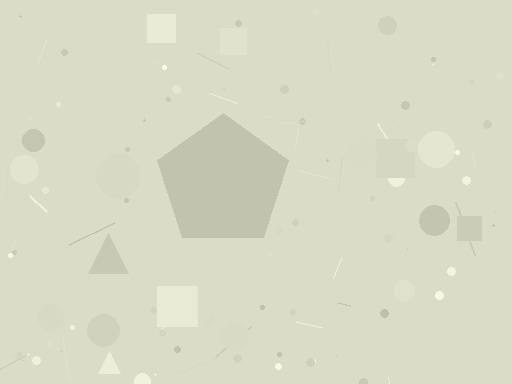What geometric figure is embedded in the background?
A pentagon is embedded in the background.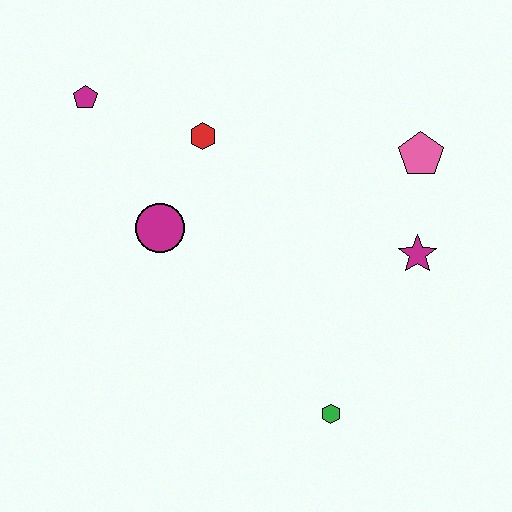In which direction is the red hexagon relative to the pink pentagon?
The red hexagon is to the left of the pink pentagon.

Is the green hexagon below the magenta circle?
Yes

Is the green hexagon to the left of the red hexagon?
No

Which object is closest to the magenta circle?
The red hexagon is closest to the magenta circle.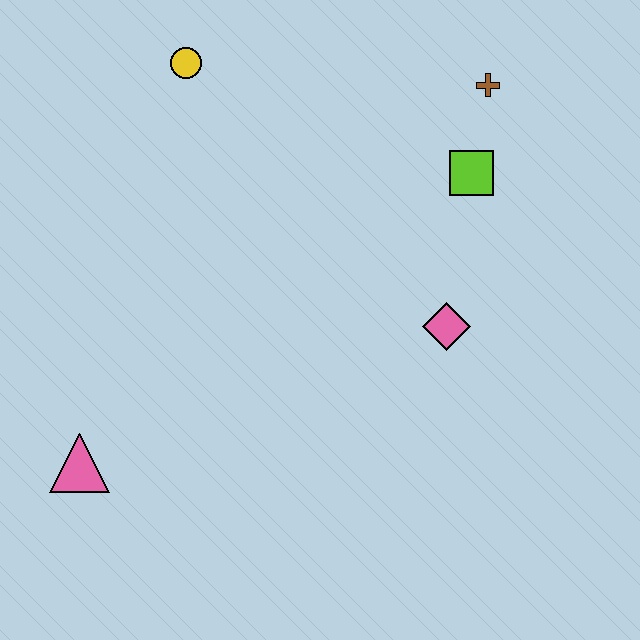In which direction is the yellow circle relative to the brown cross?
The yellow circle is to the left of the brown cross.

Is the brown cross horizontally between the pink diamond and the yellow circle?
No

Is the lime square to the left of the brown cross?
Yes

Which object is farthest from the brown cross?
The pink triangle is farthest from the brown cross.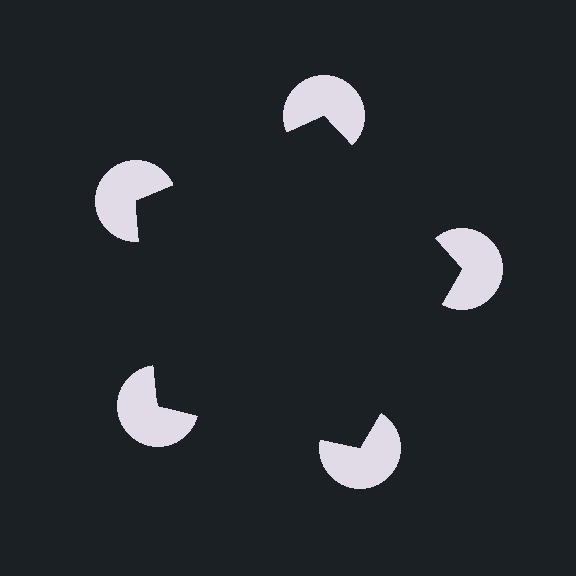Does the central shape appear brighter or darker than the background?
It typically appears slightly darker than the background, even though no actual brightness change is drawn.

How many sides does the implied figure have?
5 sides.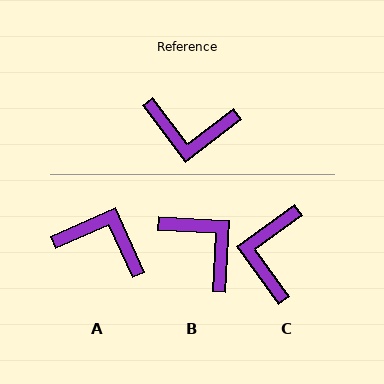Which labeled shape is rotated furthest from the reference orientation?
A, about 167 degrees away.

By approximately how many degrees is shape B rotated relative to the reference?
Approximately 139 degrees counter-clockwise.